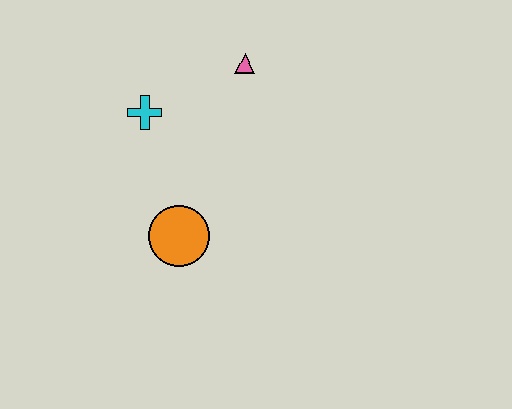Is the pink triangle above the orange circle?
Yes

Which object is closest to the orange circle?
The cyan cross is closest to the orange circle.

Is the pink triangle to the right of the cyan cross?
Yes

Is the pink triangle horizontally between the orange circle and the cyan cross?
No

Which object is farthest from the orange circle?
The pink triangle is farthest from the orange circle.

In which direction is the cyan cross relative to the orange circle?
The cyan cross is above the orange circle.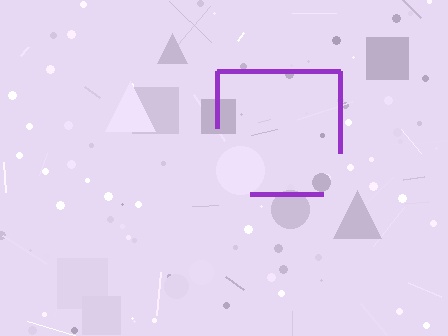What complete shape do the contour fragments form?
The contour fragments form a square.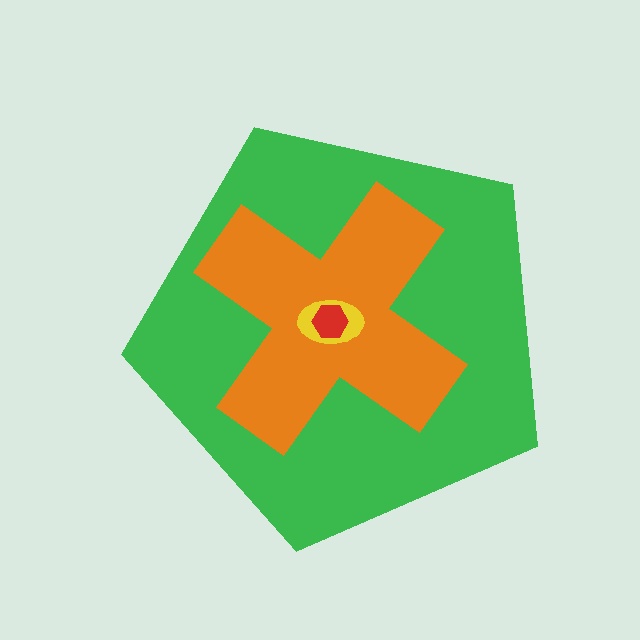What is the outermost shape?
The green pentagon.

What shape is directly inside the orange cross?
The yellow ellipse.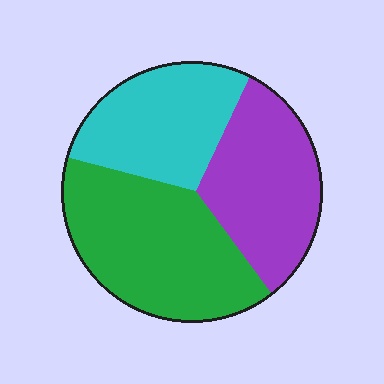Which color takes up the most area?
Green, at roughly 40%.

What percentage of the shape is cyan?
Cyan covers roughly 30% of the shape.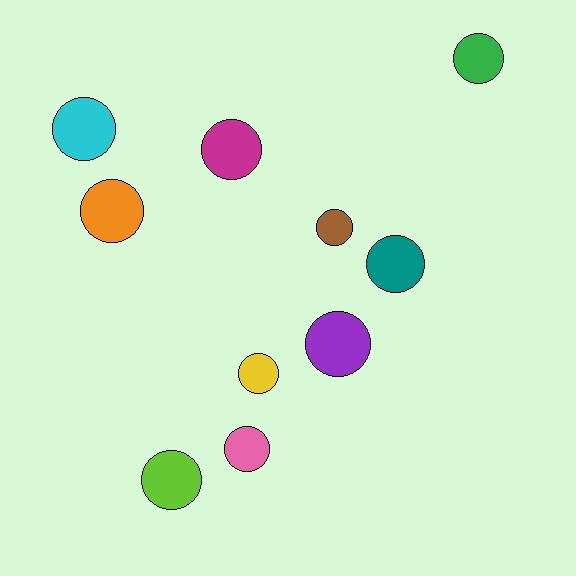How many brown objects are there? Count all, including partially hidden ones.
There is 1 brown object.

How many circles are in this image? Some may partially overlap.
There are 10 circles.